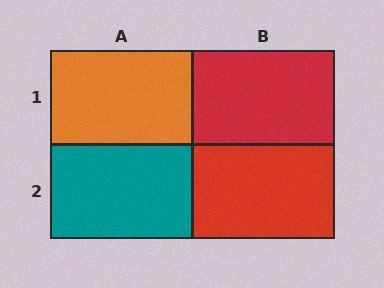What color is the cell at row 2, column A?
Teal.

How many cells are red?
2 cells are red.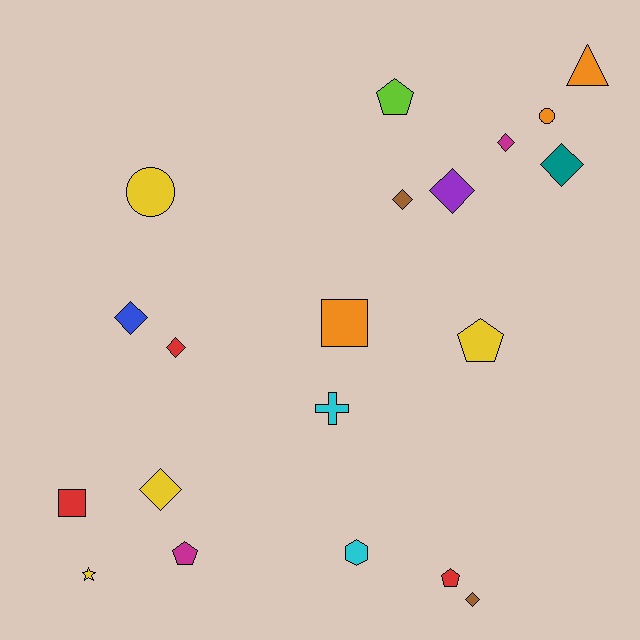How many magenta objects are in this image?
There are 2 magenta objects.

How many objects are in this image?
There are 20 objects.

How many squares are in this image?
There are 2 squares.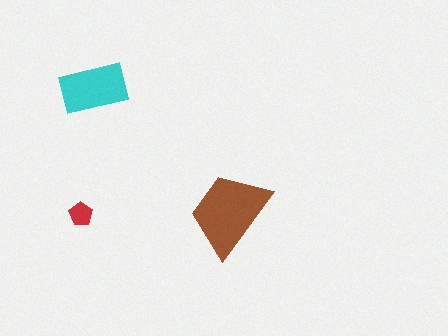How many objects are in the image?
There are 3 objects in the image.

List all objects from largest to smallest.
The brown trapezoid, the cyan rectangle, the red pentagon.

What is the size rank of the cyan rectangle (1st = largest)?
2nd.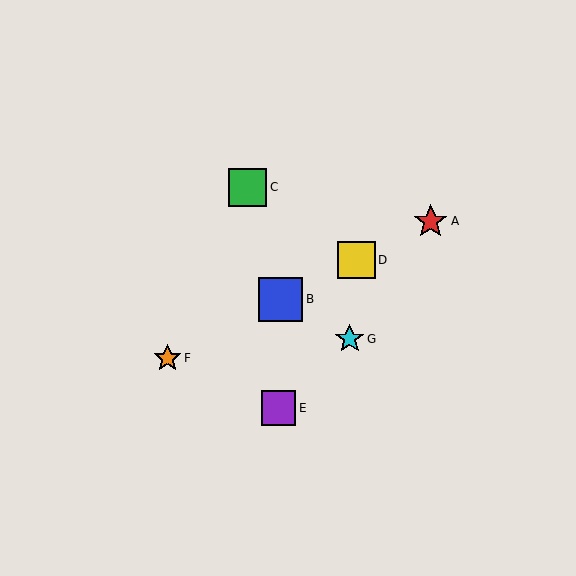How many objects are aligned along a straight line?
4 objects (A, B, D, F) are aligned along a straight line.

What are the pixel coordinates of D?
Object D is at (357, 260).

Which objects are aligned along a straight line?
Objects A, B, D, F are aligned along a straight line.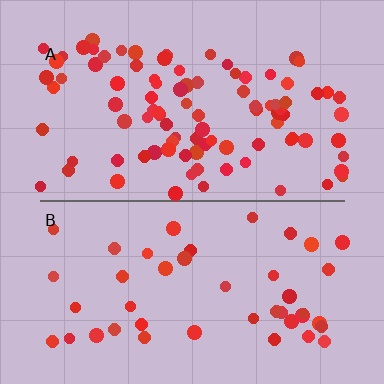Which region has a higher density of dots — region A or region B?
A (the top).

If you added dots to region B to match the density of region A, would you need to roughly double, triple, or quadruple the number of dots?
Approximately double.